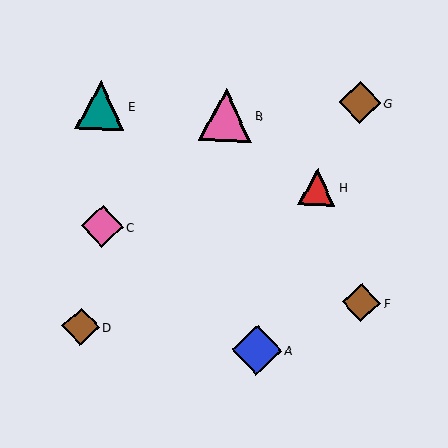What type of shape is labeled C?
Shape C is a pink diamond.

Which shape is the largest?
The pink triangle (labeled B) is the largest.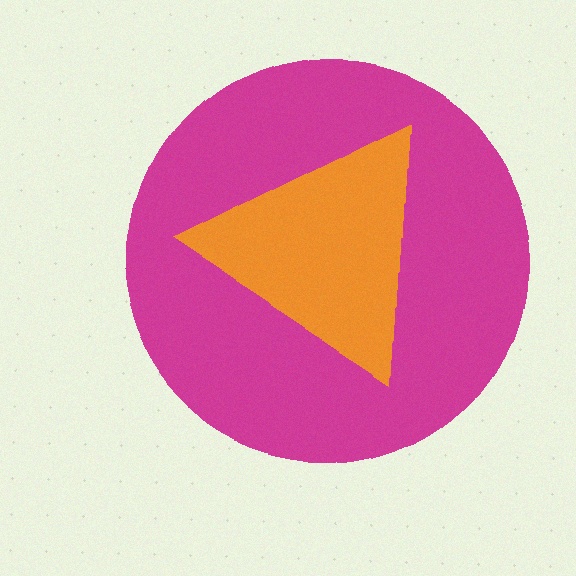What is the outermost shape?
The magenta circle.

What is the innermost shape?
The orange triangle.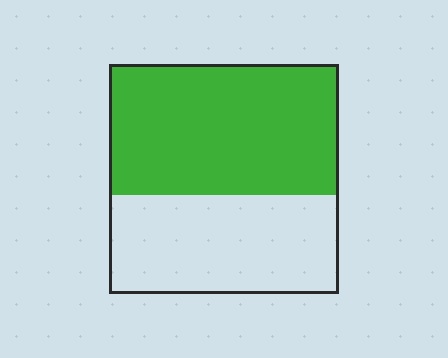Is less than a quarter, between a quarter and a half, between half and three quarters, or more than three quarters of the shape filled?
Between half and three quarters.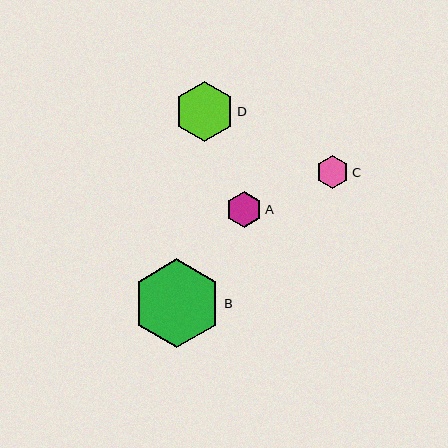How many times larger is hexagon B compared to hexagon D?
Hexagon B is approximately 1.5 times the size of hexagon D.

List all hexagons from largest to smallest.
From largest to smallest: B, D, A, C.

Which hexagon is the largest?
Hexagon B is the largest with a size of approximately 88 pixels.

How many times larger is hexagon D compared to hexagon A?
Hexagon D is approximately 1.7 times the size of hexagon A.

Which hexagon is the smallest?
Hexagon C is the smallest with a size of approximately 33 pixels.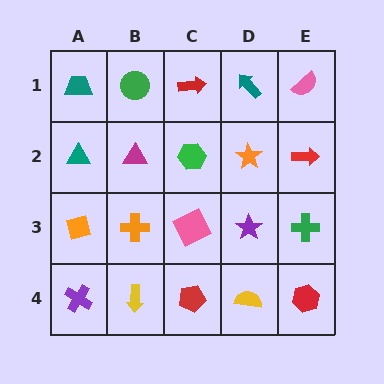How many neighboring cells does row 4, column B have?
3.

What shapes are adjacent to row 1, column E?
A red arrow (row 2, column E), a teal arrow (row 1, column D).